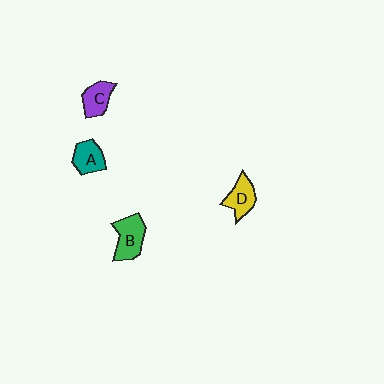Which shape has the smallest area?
Shape C (purple).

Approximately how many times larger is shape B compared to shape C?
Approximately 1.4 times.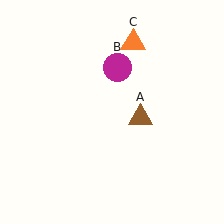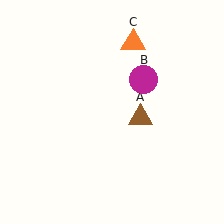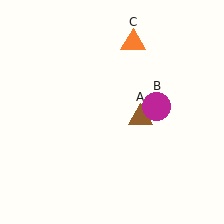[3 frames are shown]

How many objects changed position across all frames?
1 object changed position: magenta circle (object B).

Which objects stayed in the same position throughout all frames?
Brown triangle (object A) and orange triangle (object C) remained stationary.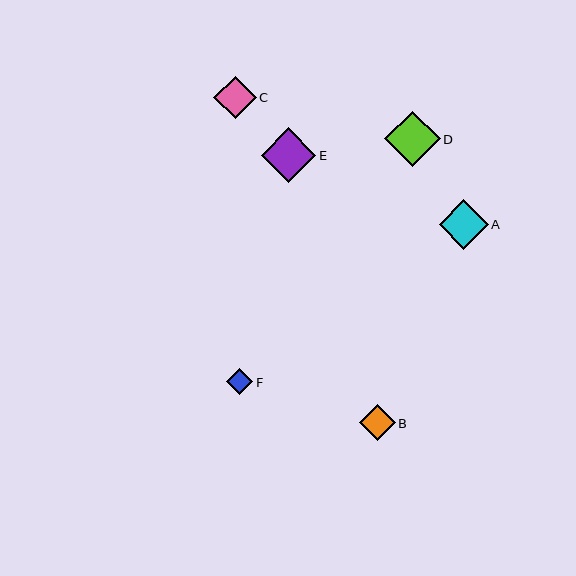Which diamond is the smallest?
Diamond F is the smallest with a size of approximately 26 pixels.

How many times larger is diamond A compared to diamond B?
Diamond A is approximately 1.4 times the size of diamond B.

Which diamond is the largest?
Diamond D is the largest with a size of approximately 56 pixels.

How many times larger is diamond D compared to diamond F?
Diamond D is approximately 2.1 times the size of diamond F.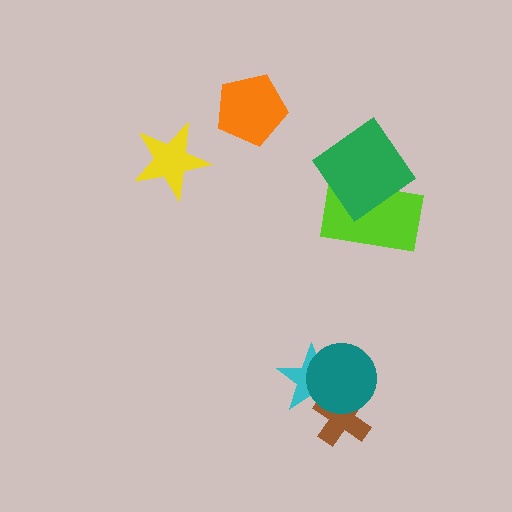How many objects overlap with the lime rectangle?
1 object overlaps with the lime rectangle.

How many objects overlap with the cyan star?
2 objects overlap with the cyan star.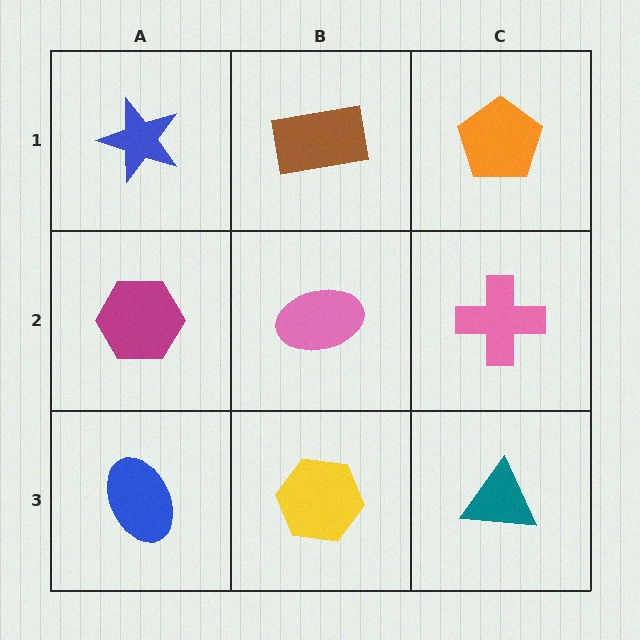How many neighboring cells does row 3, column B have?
3.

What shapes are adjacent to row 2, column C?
An orange pentagon (row 1, column C), a teal triangle (row 3, column C), a pink ellipse (row 2, column B).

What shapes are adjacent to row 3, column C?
A pink cross (row 2, column C), a yellow hexagon (row 3, column B).